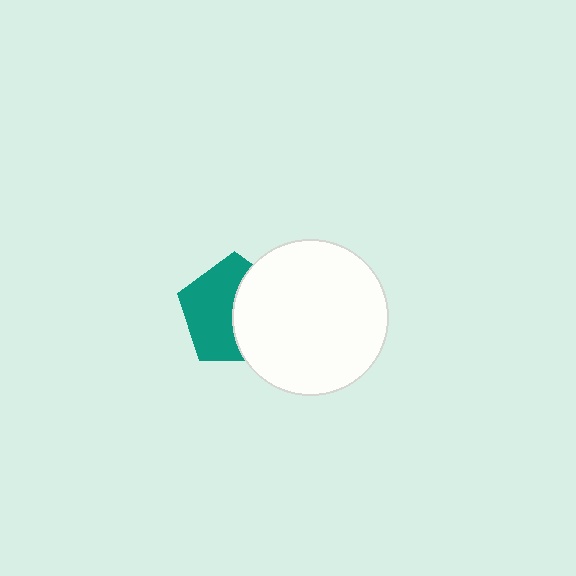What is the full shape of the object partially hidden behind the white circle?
The partially hidden object is a teal pentagon.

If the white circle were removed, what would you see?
You would see the complete teal pentagon.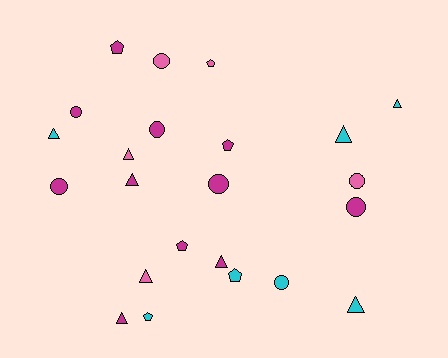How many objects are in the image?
There are 23 objects.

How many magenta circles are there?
There are 5 magenta circles.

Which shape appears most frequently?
Triangle, with 9 objects.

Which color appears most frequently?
Magenta, with 11 objects.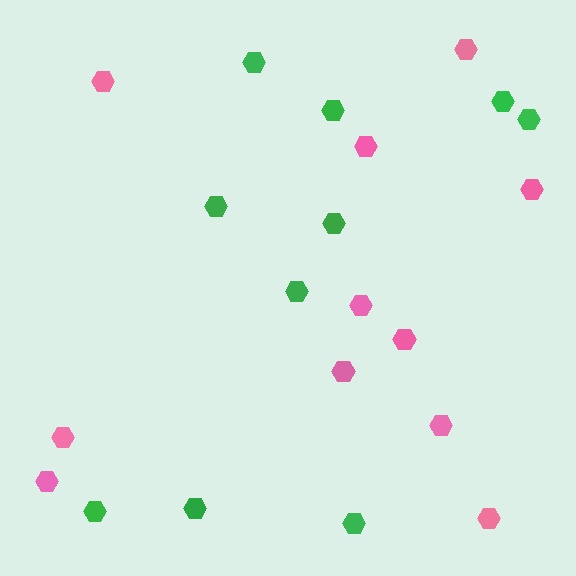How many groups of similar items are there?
There are 2 groups: one group of green hexagons (10) and one group of pink hexagons (11).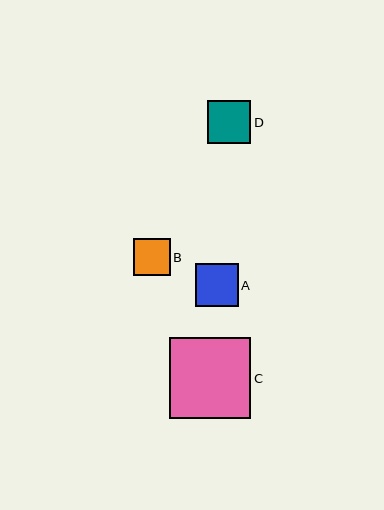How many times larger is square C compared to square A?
Square C is approximately 1.9 times the size of square A.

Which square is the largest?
Square C is the largest with a size of approximately 81 pixels.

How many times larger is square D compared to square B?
Square D is approximately 1.2 times the size of square B.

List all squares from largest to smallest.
From largest to smallest: C, D, A, B.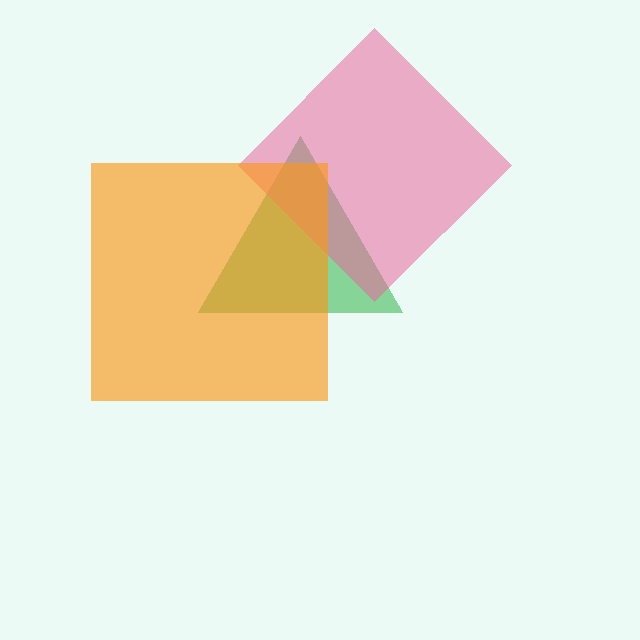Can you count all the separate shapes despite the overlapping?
Yes, there are 3 separate shapes.